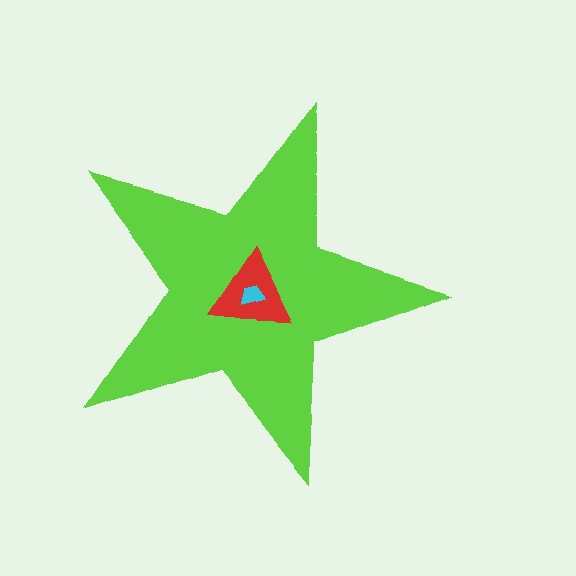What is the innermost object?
The cyan trapezoid.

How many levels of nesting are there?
3.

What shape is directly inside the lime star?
The red triangle.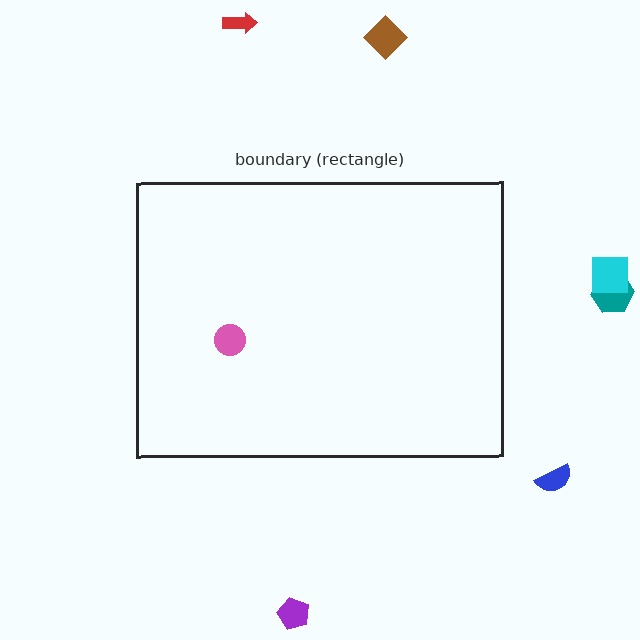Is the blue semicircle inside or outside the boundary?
Outside.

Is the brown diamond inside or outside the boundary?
Outside.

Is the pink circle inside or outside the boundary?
Inside.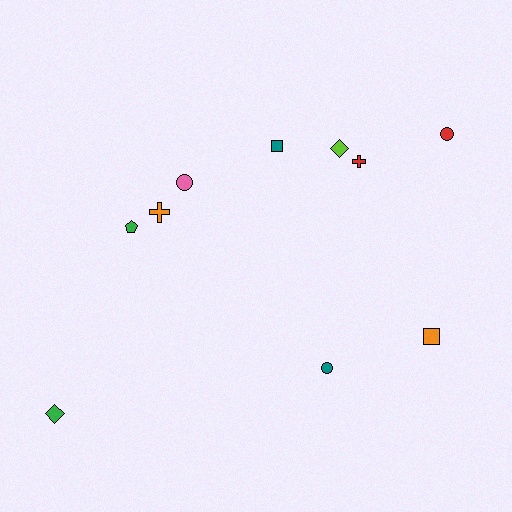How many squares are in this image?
There are 2 squares.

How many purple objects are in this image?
There are no purple objects.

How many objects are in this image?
There are 10 objects.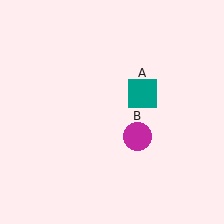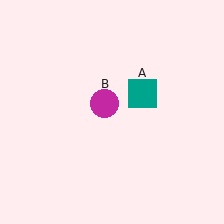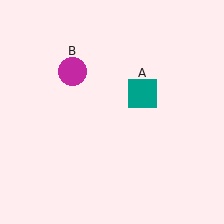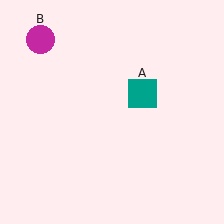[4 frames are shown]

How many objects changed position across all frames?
1 object changed position: magenta circle (object B).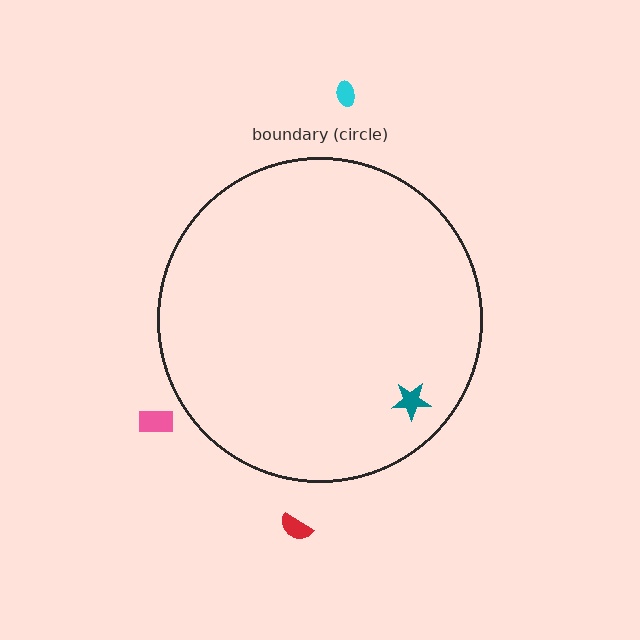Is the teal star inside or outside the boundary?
Inside.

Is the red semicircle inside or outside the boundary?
Outside.